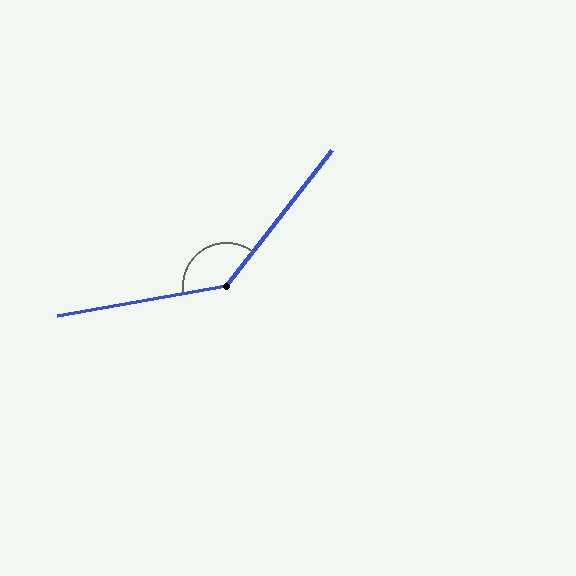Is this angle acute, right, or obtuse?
It is obtuse.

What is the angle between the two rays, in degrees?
Approximately 138 degrees.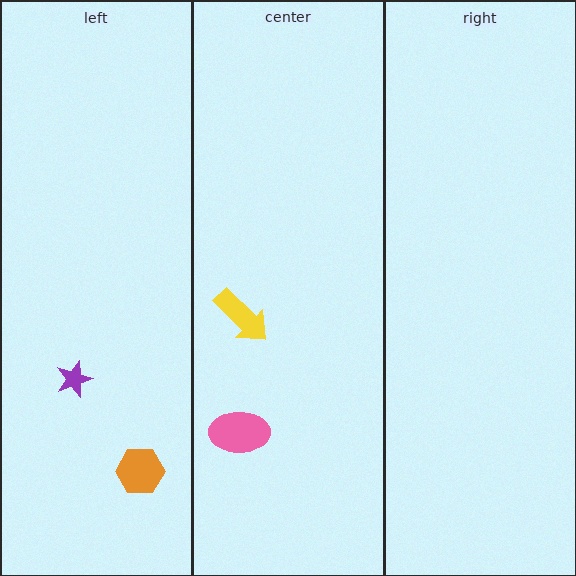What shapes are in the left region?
The purple star, the orange hexagon.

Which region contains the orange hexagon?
The left region.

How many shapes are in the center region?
2.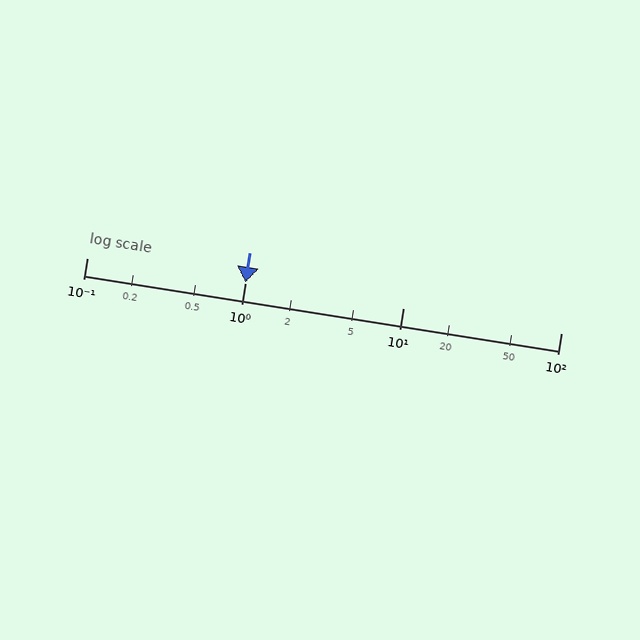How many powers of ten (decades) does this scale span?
The scale spans 3 decades, from 0.1 to 100.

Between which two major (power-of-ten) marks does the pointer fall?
The pointer is between 1 and 10.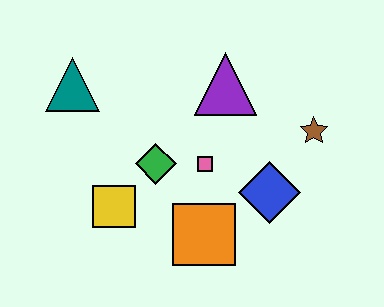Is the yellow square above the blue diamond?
No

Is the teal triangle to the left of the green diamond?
Yes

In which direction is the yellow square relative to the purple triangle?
The yellow square is below the purple triangle.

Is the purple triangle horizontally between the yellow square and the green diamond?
No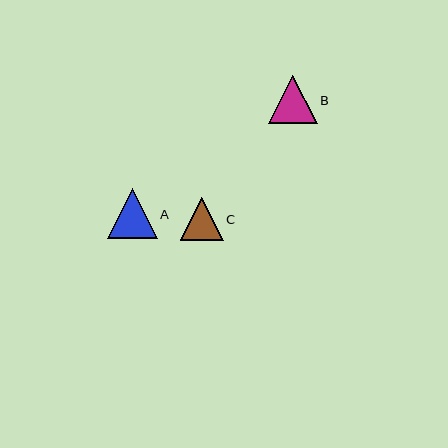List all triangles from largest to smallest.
From largest to smallest: A, B, C.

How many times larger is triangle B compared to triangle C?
Triangle B is approximately 1.1 times the size of triangle C.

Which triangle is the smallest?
Triangle C is the smallest with a size of approximately 43 pixels.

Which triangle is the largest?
Triangle A is the largest with a size of approximately 49 pixels.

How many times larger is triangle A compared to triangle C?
Triangle A is approximately 1.2 times the size of triangle C.